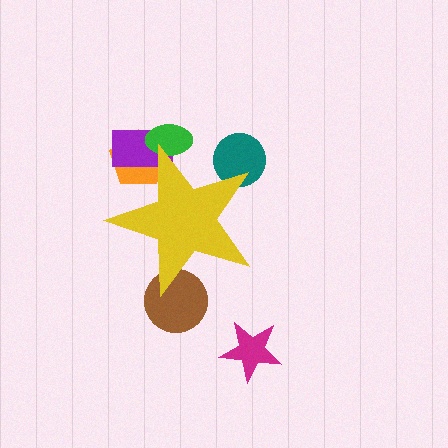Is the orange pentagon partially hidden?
Yes, the orange pentagon is partially hidden behind the yellow star.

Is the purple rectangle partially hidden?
Yes, the purple rectangle is partially hidden behind the yellow star.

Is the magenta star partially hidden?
No, the magenta star is fully visible.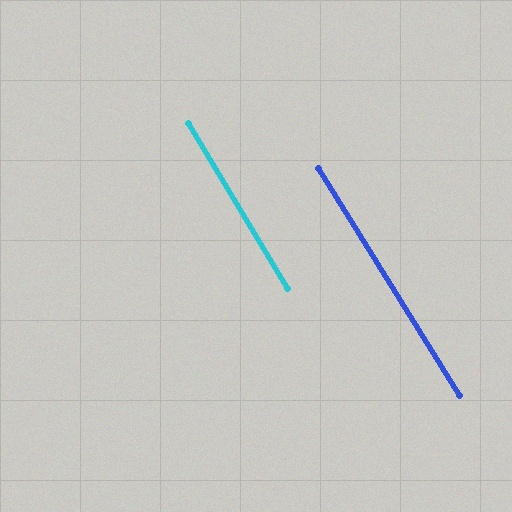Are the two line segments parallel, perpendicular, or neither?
Parallel — their directions differ by only 0.7°.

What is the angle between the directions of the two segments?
Approximately 1 degree.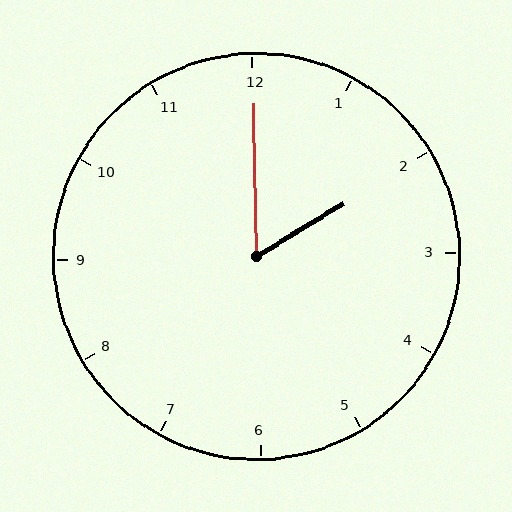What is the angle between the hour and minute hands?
Approximately 60 degrees.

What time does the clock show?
2:00.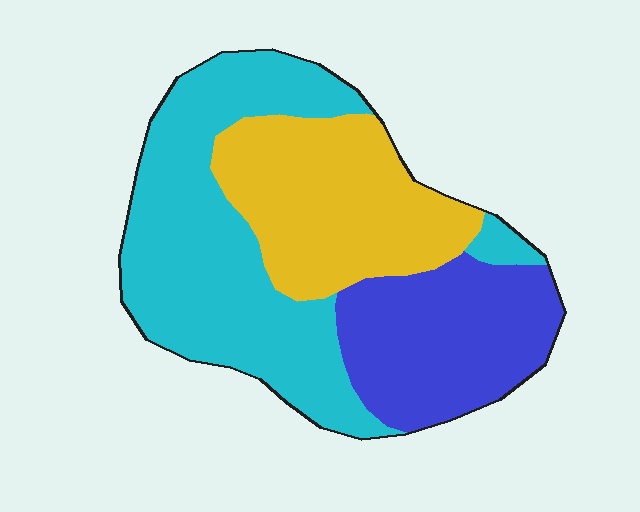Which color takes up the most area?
Cyan, at roughly 45%.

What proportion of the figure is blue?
Blue takes up between a quarter and a half of the figure.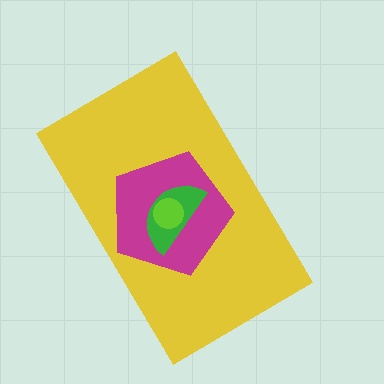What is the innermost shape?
The lime circle.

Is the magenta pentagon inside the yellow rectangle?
Yes.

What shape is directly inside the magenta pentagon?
The green semicircle.